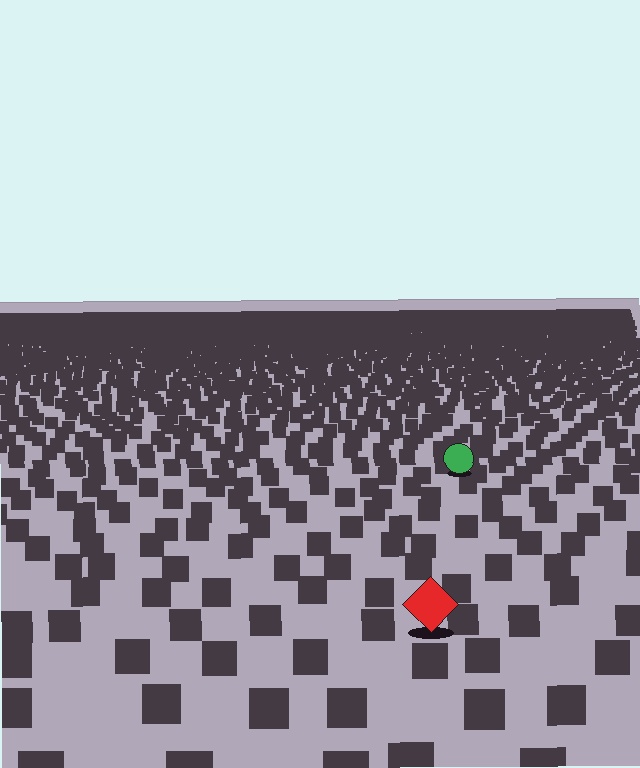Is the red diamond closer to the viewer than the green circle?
Yes. The red diamond is closer — you can tell from the texture gradient: the ground texture is coarser near it.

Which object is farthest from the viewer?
The green circle is farthest from the viewer. It appears smaller and the ground texture around it is denser.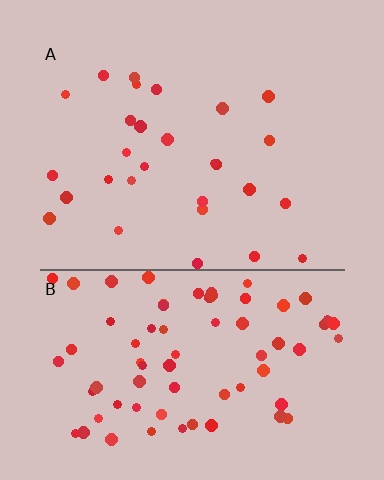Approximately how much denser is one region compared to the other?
Approximately 2.6× — region B over region A.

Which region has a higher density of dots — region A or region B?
B (the bottom).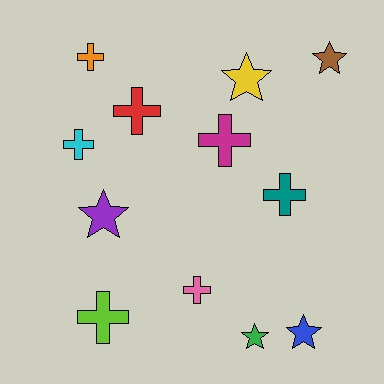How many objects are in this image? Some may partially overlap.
There are 12 objects.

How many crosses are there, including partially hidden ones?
There are 7 crosses.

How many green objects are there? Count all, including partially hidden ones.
There is 1 green object.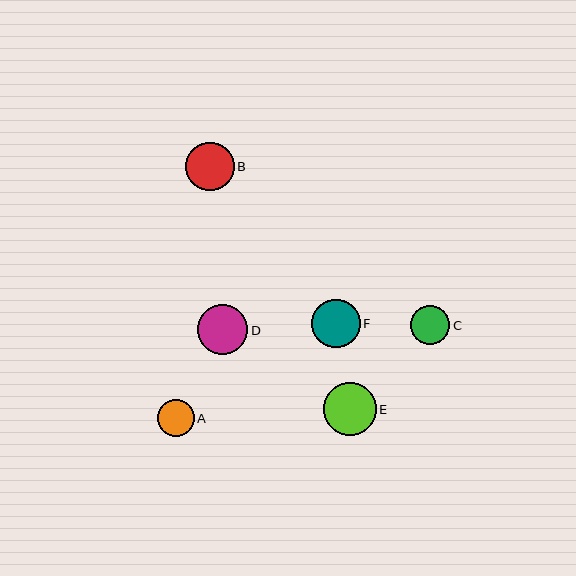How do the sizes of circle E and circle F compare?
Circle E and circle F are approximately the same size.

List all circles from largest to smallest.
From largest to smallest: E, D, B, F, C, A.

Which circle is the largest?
Circle E is the largest with a size of approximately 52 pixels.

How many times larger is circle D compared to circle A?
Circle D is approximately 1.4 times the size of circle A.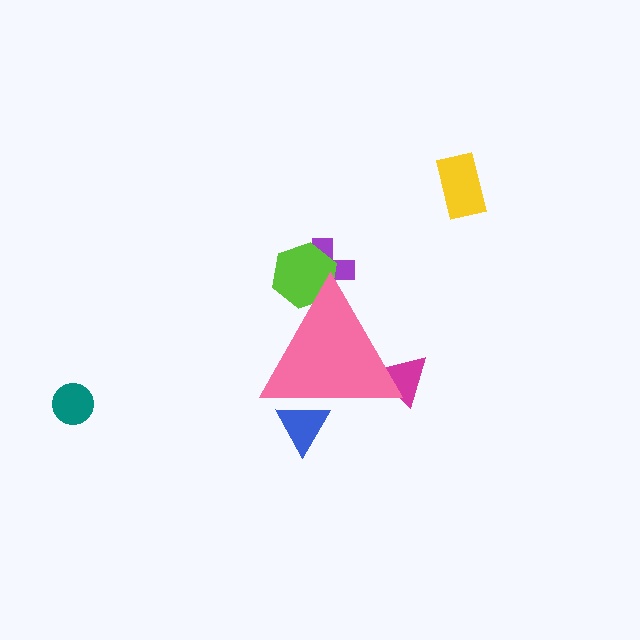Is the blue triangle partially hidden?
Yes, the blue triangle is partially hidden behind the pink triangle.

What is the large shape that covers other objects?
A pink triangle.